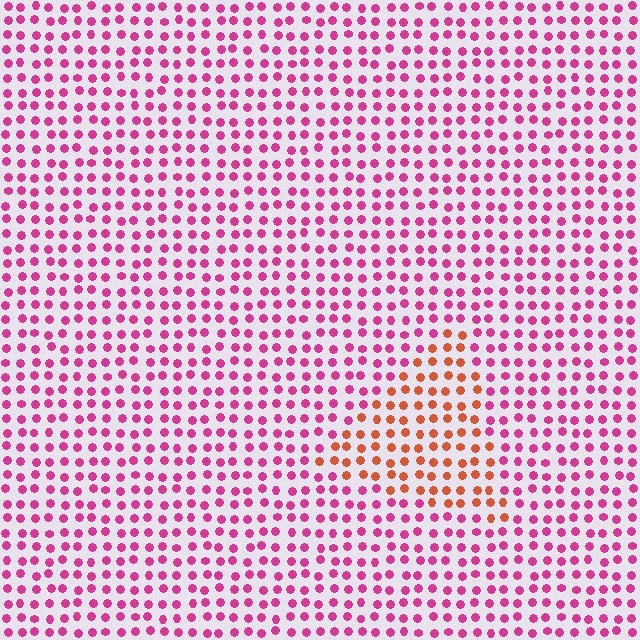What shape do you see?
I see a triangle.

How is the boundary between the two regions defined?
The boundary is defined purely by a slight shift in hue (about 49 degrees). Spacing, size, and orientation are identical on both sides.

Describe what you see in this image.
The image is filled with small magenta elements in a uniform arrangement. A triangle-shaped region is visible where the elements are tinted to a slightly different hue, forming a subtle color boundary.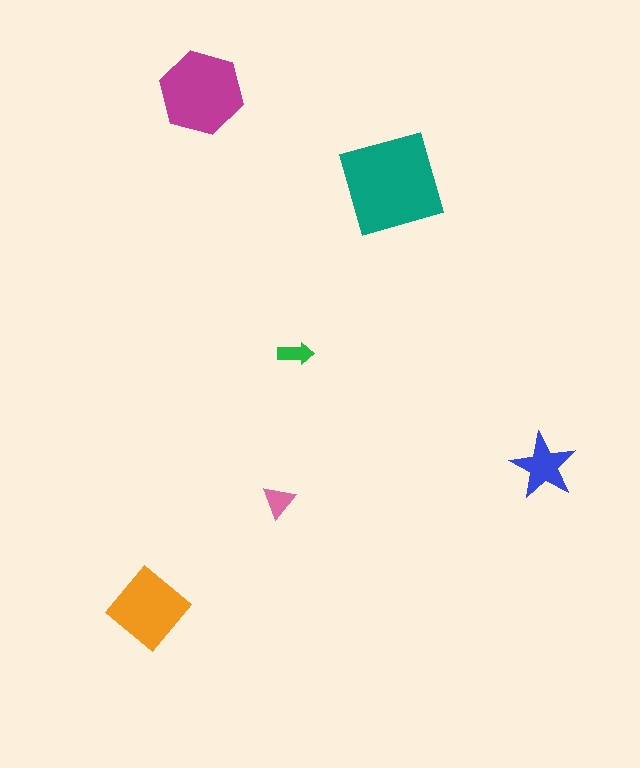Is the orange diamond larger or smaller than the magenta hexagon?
Smaller.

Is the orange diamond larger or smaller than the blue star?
Larger.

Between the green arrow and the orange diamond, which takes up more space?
The orange diamond.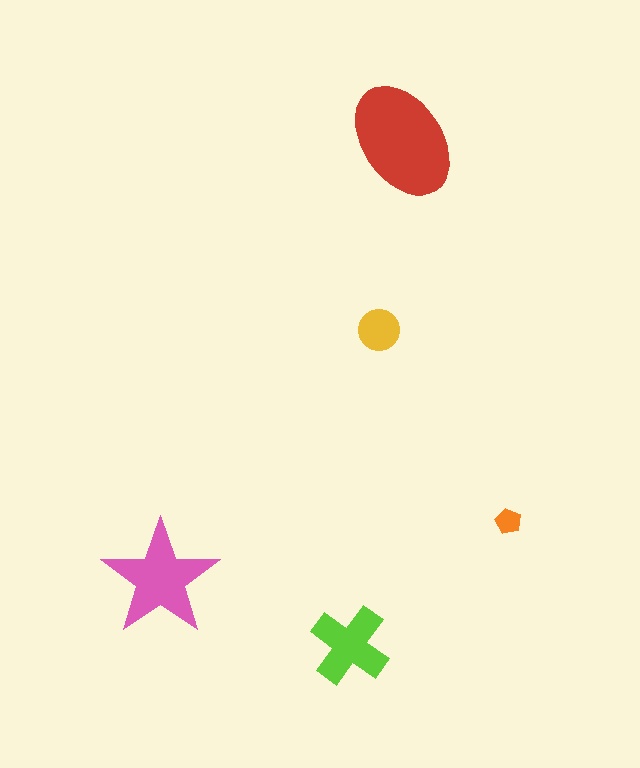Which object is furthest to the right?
The orange pentagon is rightmost.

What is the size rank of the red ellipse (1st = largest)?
1st.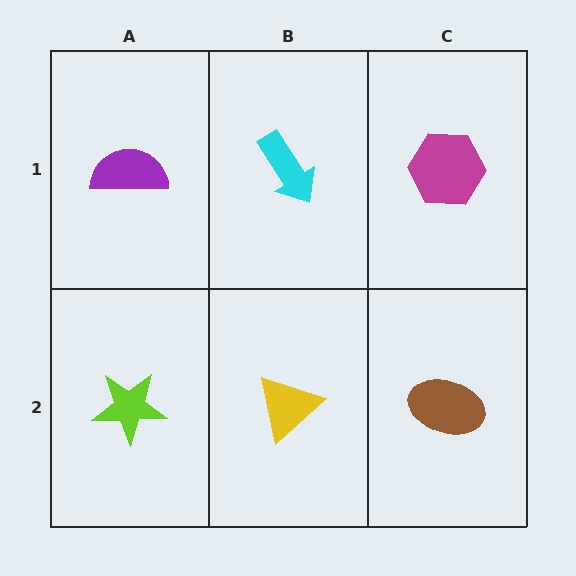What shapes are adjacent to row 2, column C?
A magenta hexagon (row 1, column C), a yellow triangle (row 2, column B).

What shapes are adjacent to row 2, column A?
A purple semicircle (row 1, column A), a yellow triangle (row 2, column B).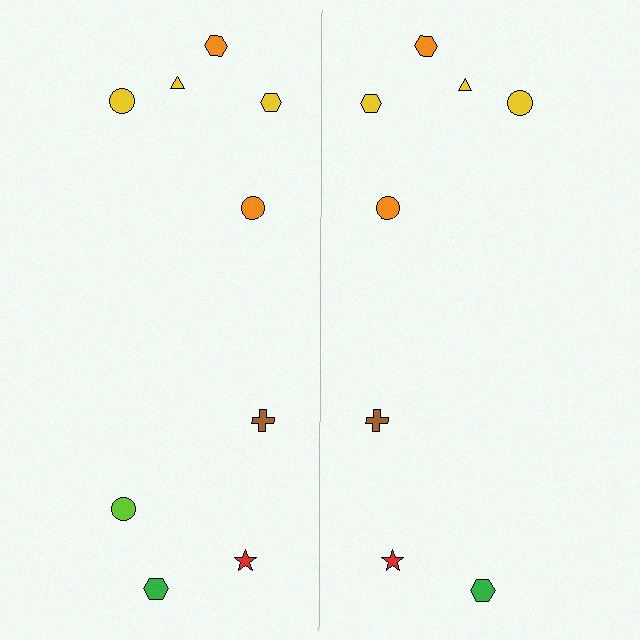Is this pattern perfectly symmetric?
No, the pattern is not perfectly symmetric. A lime circle is missing from the right side.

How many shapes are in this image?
There are 17 shapes in this image.